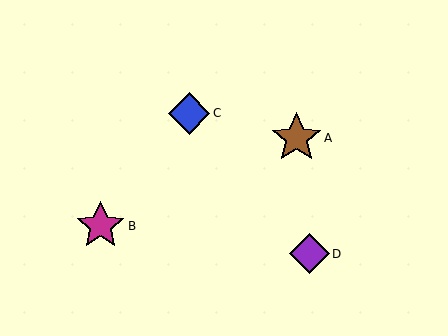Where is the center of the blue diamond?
The center of the blue diamond is at (189, 113).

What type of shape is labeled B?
Shape B is a magenta star.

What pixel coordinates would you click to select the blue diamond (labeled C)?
Click at (189, 113) to select the blue diamond C.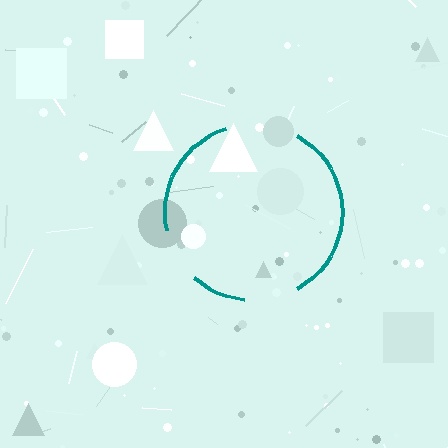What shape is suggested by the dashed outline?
The dashed outline suggests a circle.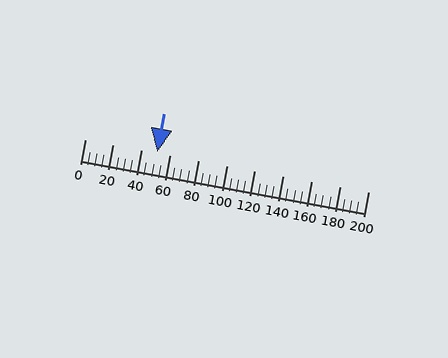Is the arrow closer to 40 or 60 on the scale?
The arrow is closer to 60.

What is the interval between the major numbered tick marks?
The major tick marks are spaced 20 units apart.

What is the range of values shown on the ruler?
The ruler shows values from 0 to 200.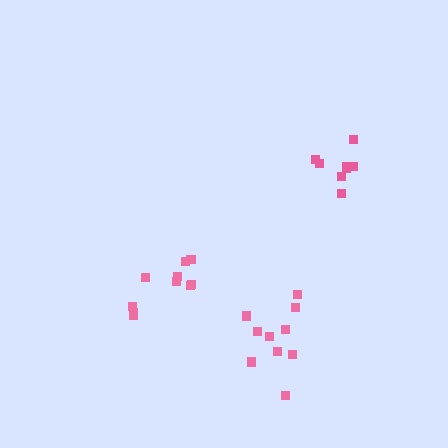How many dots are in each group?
Group 1: 10 dots, Group 2: 8 dots, Group 3: 10 dots (28 total).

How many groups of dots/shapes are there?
There are 3 groups.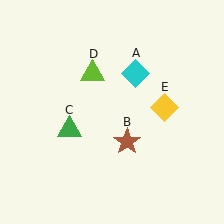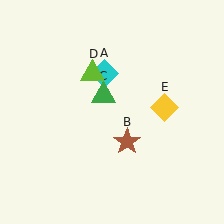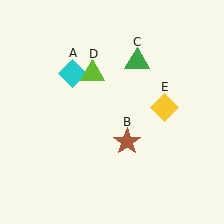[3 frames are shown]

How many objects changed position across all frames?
2 objects changed position: cyan diamond (object A), green triangle (object C).